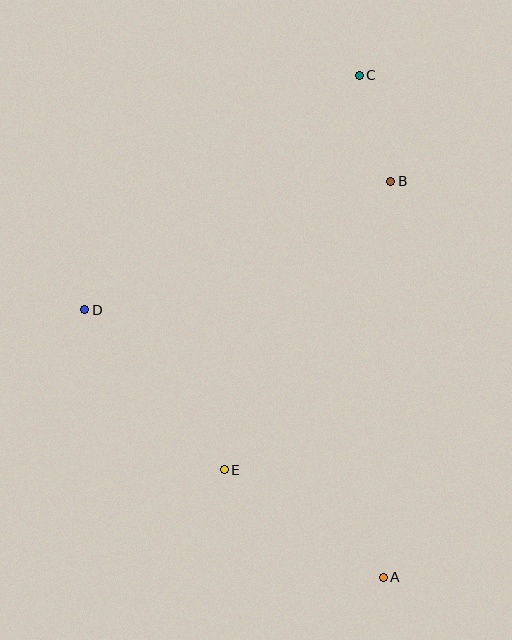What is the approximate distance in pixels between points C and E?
The distance between C and E is approximately 417 pixels.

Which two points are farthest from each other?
Points A and C are farthest from each other.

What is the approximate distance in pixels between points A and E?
The distance between A and E is approximately 192 pixels.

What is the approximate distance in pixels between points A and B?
The distance between A and B is approximately 396 pixels.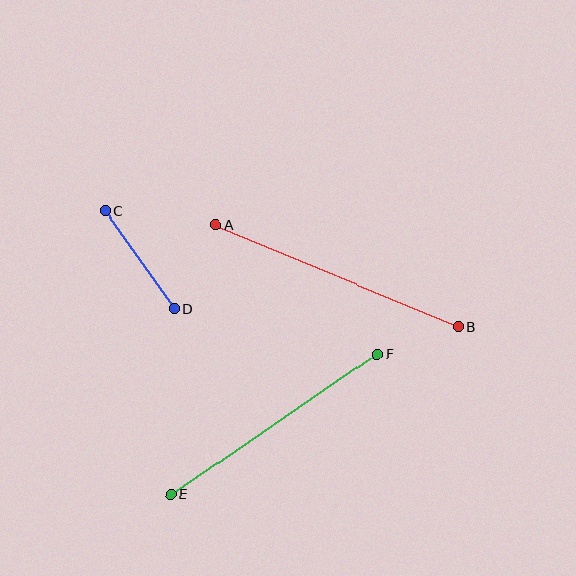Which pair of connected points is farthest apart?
Points A and B are farthest apart.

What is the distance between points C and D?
The distance is approximately 120 pixels.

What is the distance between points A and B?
The distance is approximately 263 pixels.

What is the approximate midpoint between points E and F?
The midpoint is at approximately (274, 424) pixels.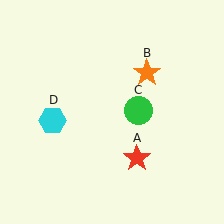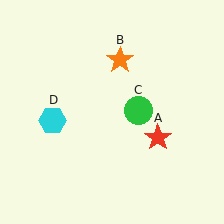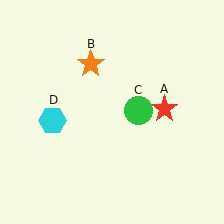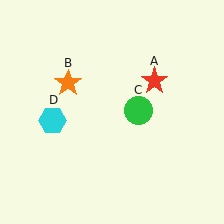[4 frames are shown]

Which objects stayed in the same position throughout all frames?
Green circle (object C) and cyan hexagon (object D) remained stationary.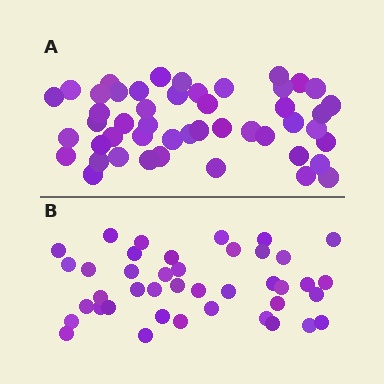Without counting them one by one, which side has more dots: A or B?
Region A (the top region) has more dots.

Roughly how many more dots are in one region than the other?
Region A has roughly 8 or so more dots than region B.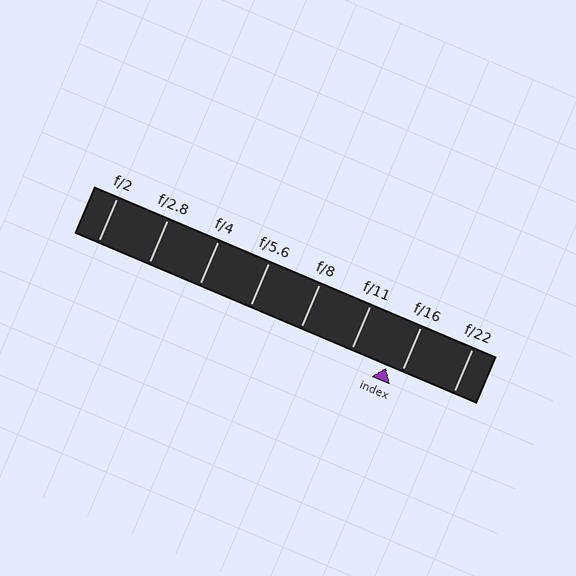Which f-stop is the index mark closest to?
The index mark is closest to f/16.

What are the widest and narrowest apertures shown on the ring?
The widest aperture shown is f/2 and the narrowest is f/22.